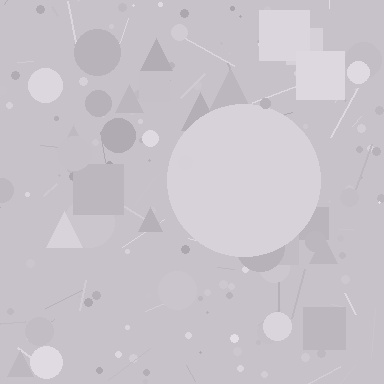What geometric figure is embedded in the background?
A circle is embedded in the background.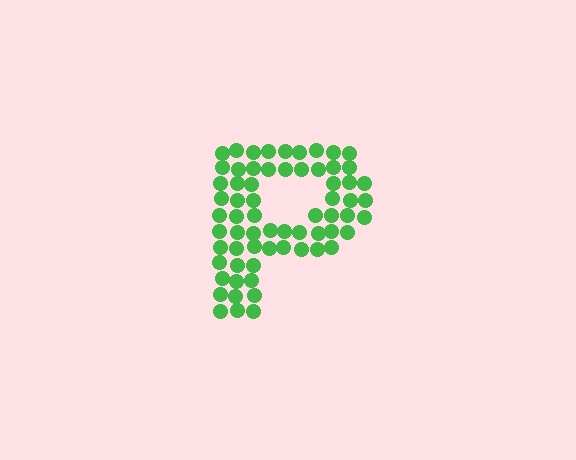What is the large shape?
The large shape is the letter P.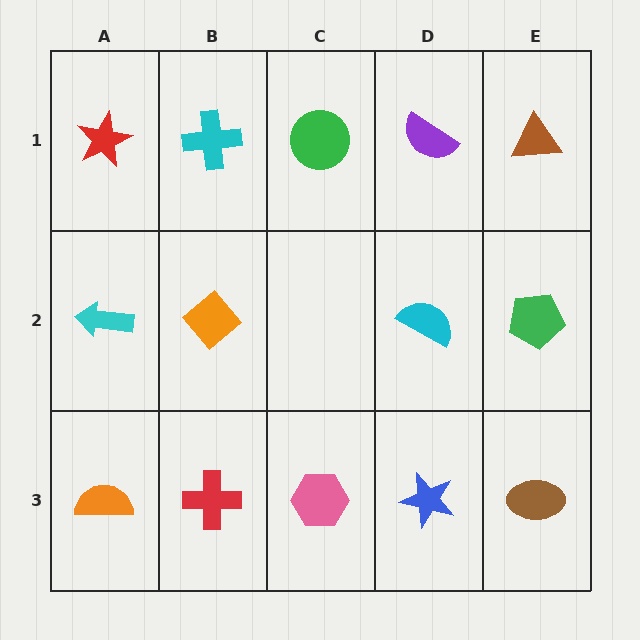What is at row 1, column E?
A brown triangle.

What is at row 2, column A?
A cyan arrow.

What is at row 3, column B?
A red cross.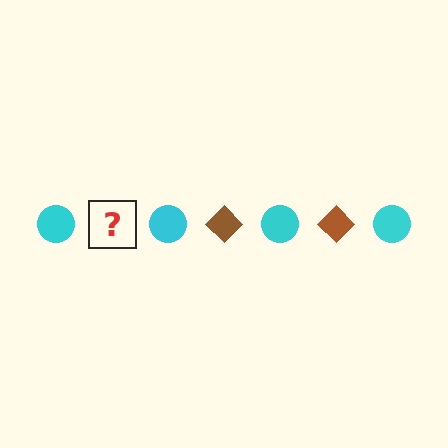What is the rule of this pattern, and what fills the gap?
The rule is that the pattern alternates between cyan circle and brown diamond. The gap should be filled with a brown diamond.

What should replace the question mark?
The question mark should be replaced with a brown diamond.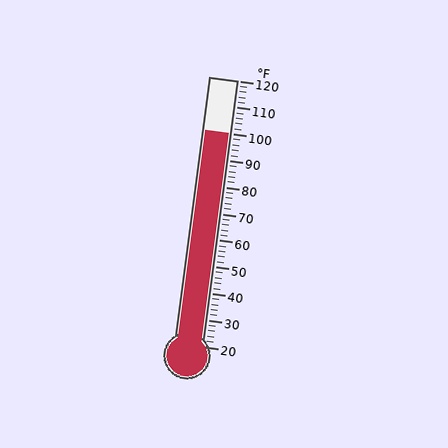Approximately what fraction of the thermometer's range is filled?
The thermometer is filled to approximately 80% of its range.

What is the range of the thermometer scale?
The thermometer scale ranges from 20°F to 120°F.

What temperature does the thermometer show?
The thermometer shows approximately 100°F.